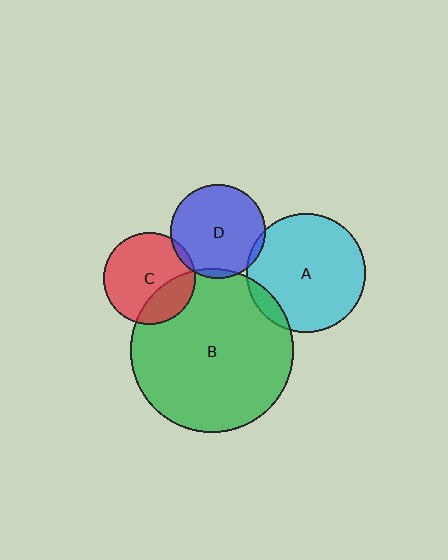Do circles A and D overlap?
Yes.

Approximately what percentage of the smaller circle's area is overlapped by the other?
Approximately 5%.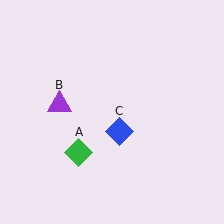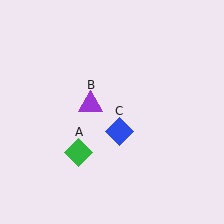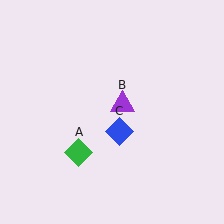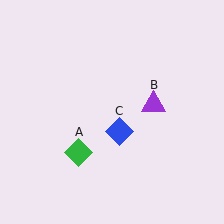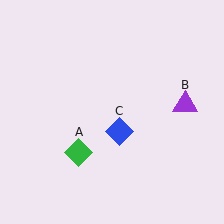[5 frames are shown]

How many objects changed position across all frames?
1 object changed position: purple triangle (object B).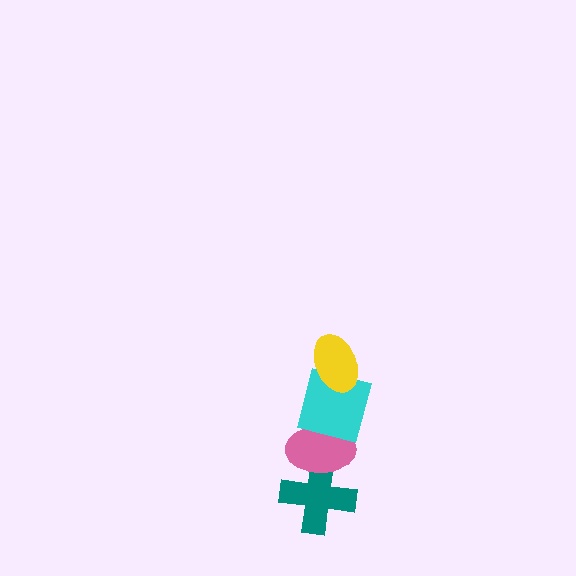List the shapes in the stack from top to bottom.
From top to bottom: the yellow ellipse, the cyan square, the pink ellipse, the teal cross.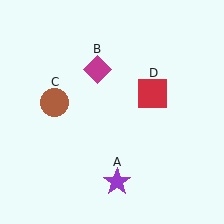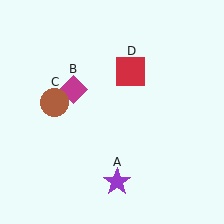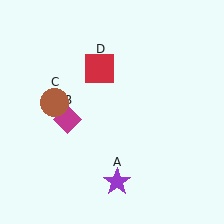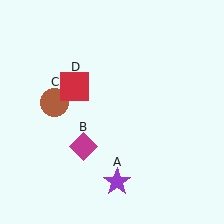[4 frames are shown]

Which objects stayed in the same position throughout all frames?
Purple star (object A) and brown circle (object C) remained stationary.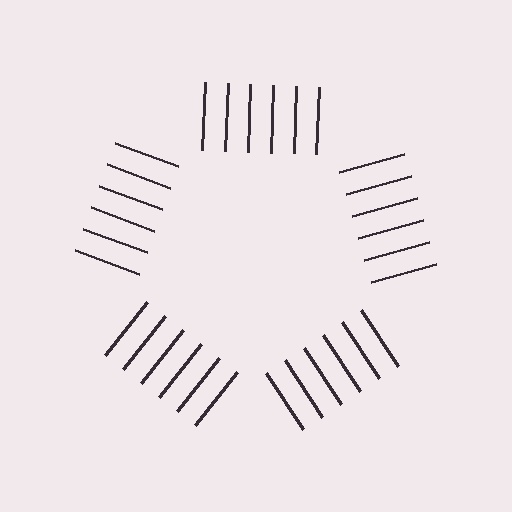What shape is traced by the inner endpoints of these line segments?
An illusory pentagon — the line segments terminate on its edges but no continuous stroke is drawn.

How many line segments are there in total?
30 — 6 along each of the 5 edges.